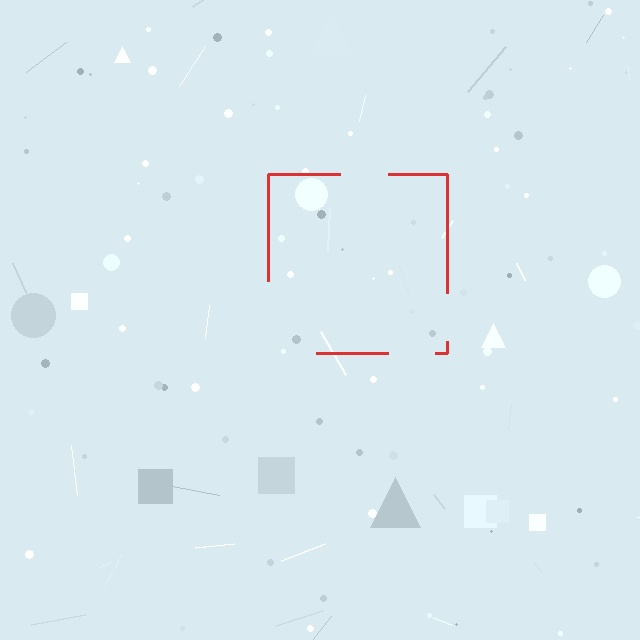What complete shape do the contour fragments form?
The contour fragments form a square.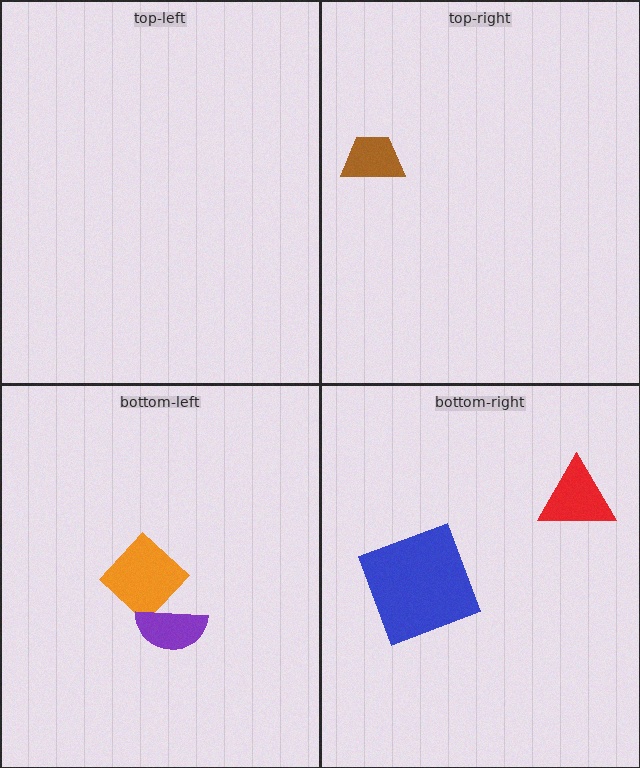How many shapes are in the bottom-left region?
2.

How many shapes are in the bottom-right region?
2.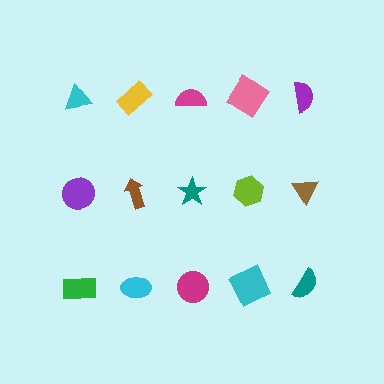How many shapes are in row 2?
5 shapes.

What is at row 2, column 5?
A brown triangle.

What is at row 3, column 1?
A green rectangle.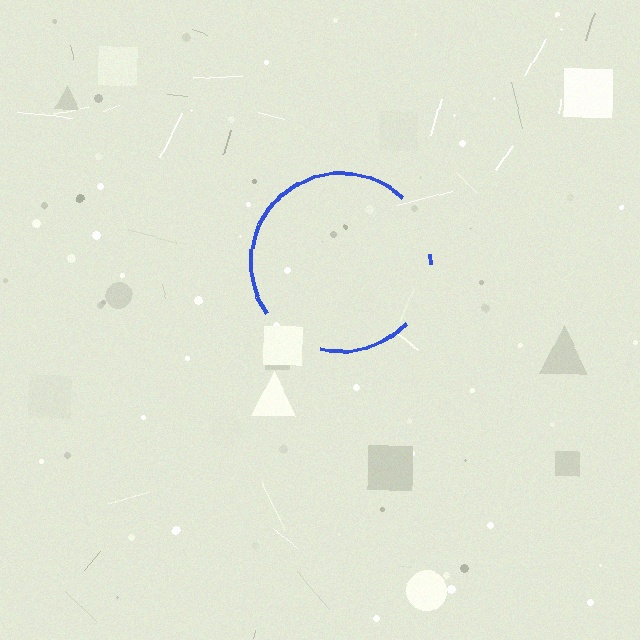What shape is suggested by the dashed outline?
The dashed outline suggests a circle.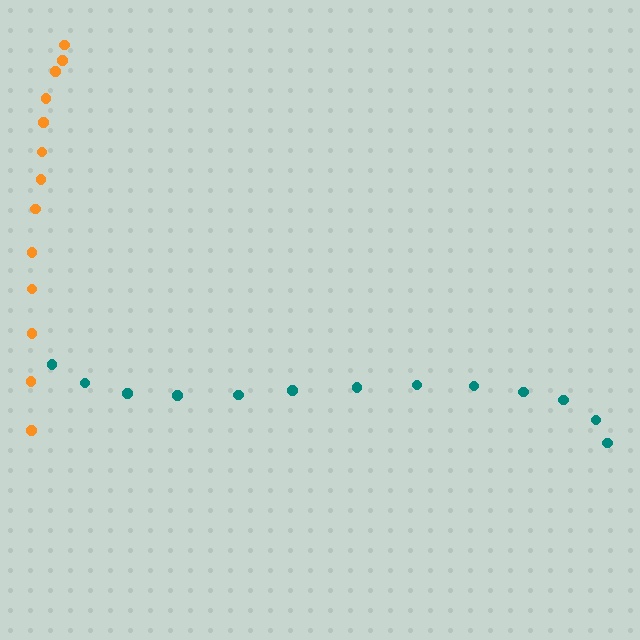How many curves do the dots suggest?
There are 2 distinct paths.